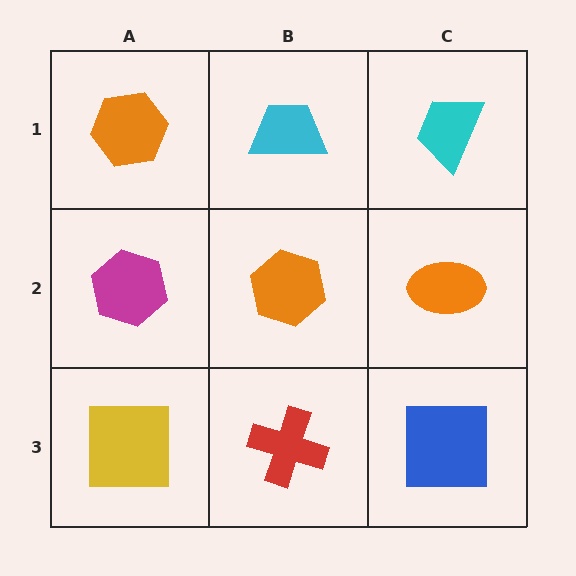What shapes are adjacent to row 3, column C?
An orange ellipse (row 2, column C), a red cross (row 3, column B).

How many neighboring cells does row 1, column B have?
3.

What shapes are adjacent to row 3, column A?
A magenta hexagon (row 2, column A), a red cross (row 3, column B).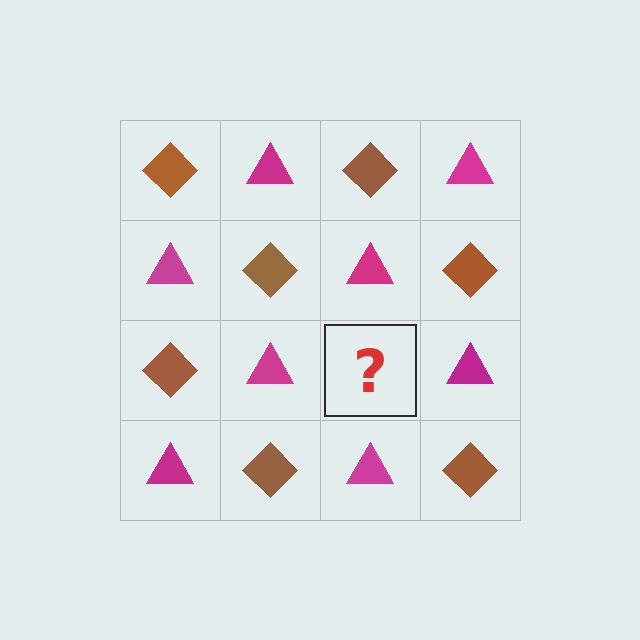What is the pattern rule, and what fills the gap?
The rule is that it alternates brown diamond and magenta triangle in a checkerboard pattern. The gap should be filled with a brown diamond.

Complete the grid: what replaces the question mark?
The question mark should be replaced with a brown diamond.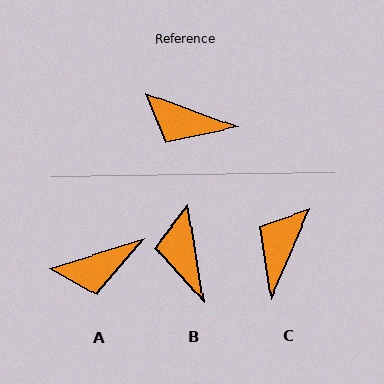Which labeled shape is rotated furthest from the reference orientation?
C, about 94 degrees away.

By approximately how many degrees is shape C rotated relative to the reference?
Approximately 94 degrees clockwise.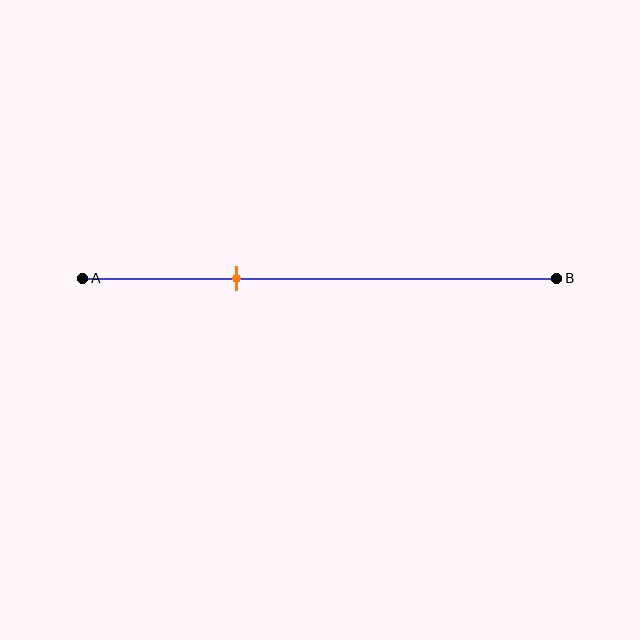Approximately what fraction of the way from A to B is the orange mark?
The orange mark is approximately 35% of the way from A to B.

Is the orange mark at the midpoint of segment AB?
No, the mark is at about 35% from A, not at the 50% midpoint.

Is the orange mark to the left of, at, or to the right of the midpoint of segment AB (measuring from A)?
The orange mark is to the left of the midpoint of segment AB.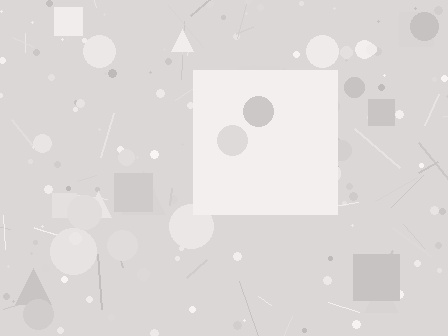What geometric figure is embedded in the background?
A square is embedded in the background.